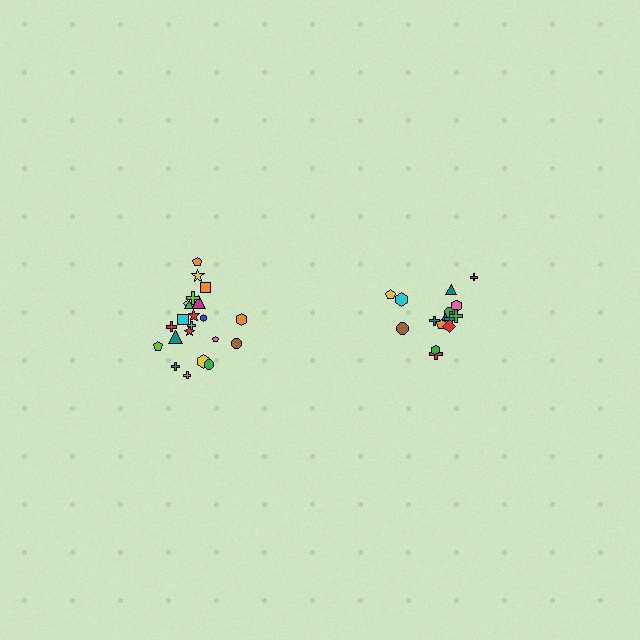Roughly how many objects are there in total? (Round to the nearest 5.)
Roughly 35 objects in total.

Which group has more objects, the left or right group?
The left group.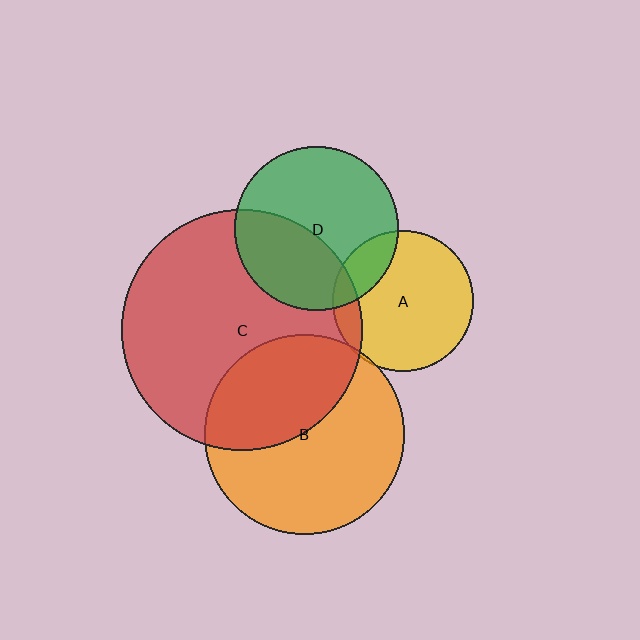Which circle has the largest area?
Circle C (red).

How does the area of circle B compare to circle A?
Approximately 2.0 times.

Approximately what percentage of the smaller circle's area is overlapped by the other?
Approximately 10%.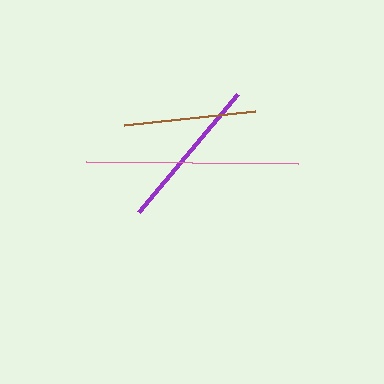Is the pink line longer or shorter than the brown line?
The pink line is longer than the brown line.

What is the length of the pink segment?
The pink segment is approximately 213 pixels long.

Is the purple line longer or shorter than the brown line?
The purple line is longer than the brown line.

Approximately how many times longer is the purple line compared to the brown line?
The purple line is approximately 1.2 times the length of the brown line.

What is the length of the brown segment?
The brown segment is approximately 132 pixels long.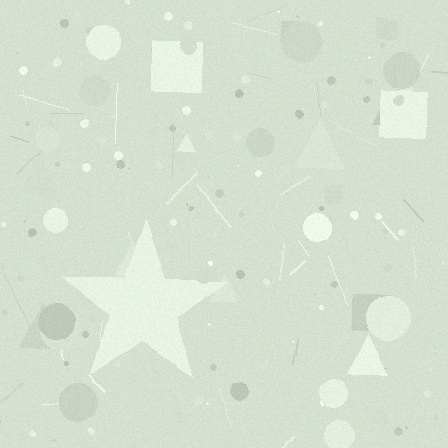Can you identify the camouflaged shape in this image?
The camouflaged shape is a star.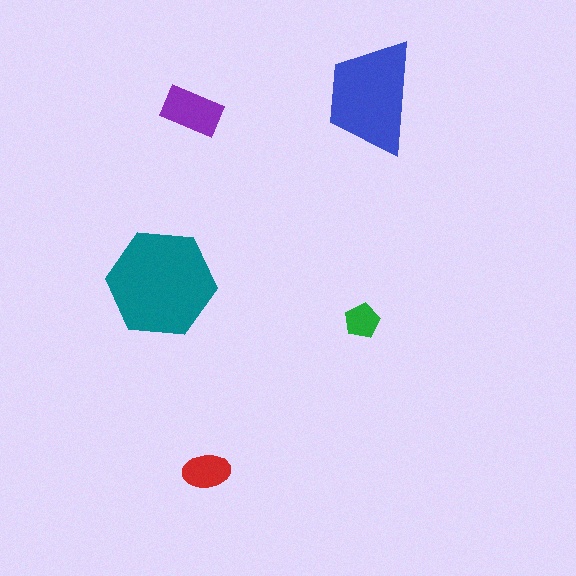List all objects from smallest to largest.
The green pentagon, the red ellipse, the purple rectangle, the blue trapezoid, the teal hexagon.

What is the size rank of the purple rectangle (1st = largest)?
3rd.